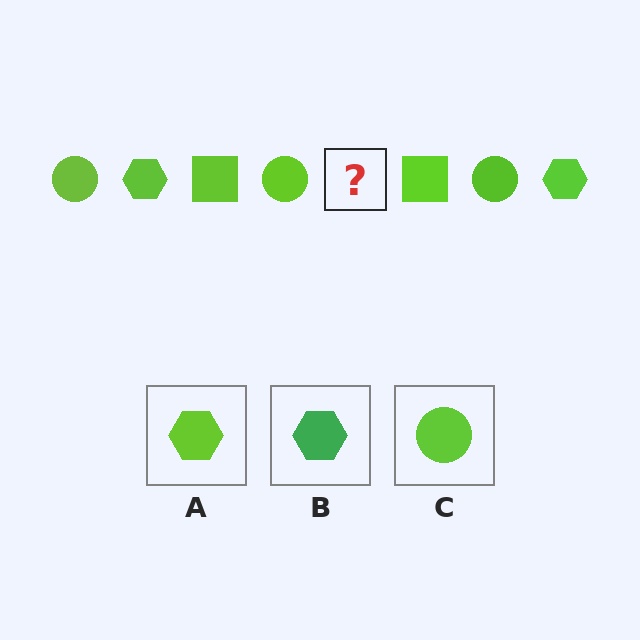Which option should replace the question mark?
Option A.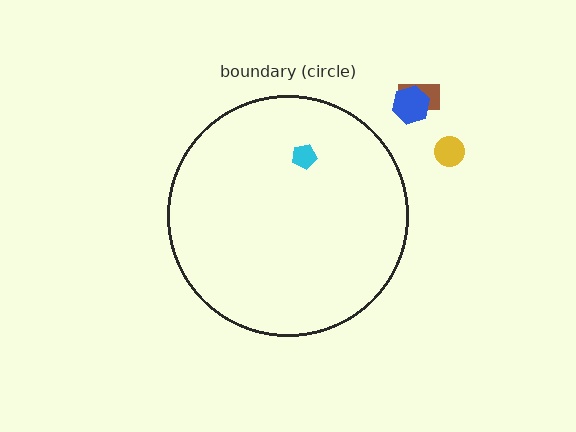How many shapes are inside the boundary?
1 inside, 3 outside.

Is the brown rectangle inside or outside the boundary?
Outside.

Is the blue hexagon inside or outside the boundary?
Outside.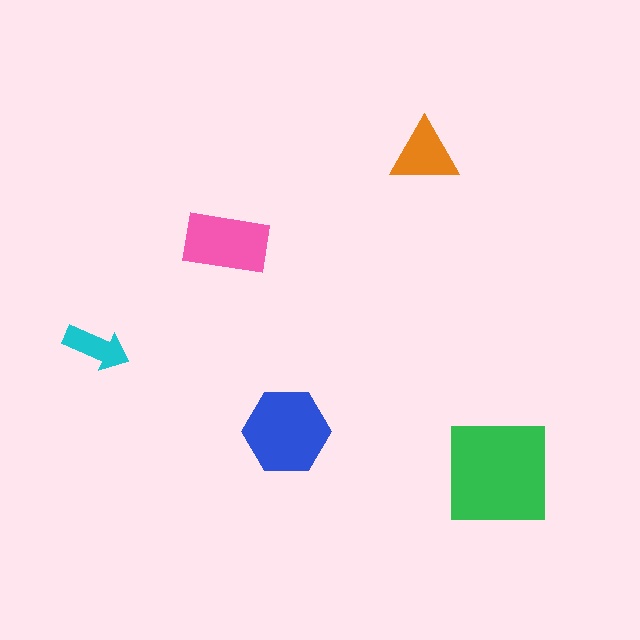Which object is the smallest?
The cyan arrow.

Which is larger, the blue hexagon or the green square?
The green square.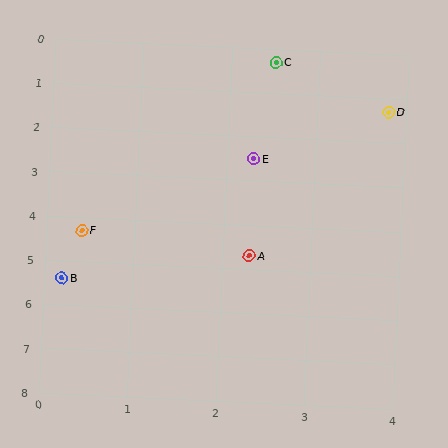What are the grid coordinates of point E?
Point E is at approximately (2.3, 2.5).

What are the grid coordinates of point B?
Point B is at approximately (0.2, 5.4).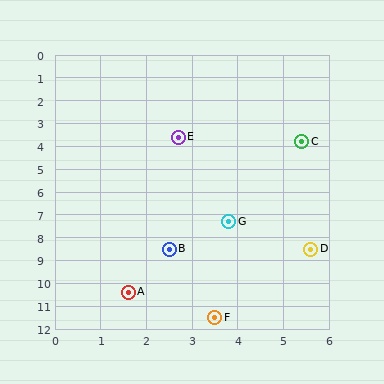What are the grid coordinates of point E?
Point E is at approximately (2.7, 3.6).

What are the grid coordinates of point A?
Point A is at approximately (1.6, 10.4).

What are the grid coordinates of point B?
Point B is at approximately (2.5, 8.5).